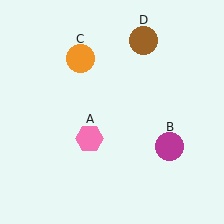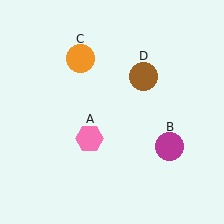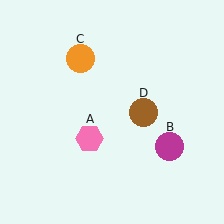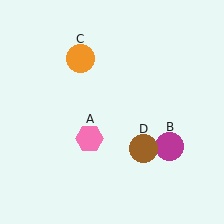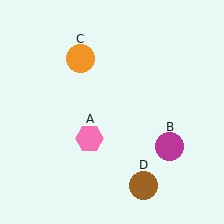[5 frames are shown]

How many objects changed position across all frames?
1 object changed position: brown circle (object D).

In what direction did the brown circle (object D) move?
The brown circle (object D) moved down.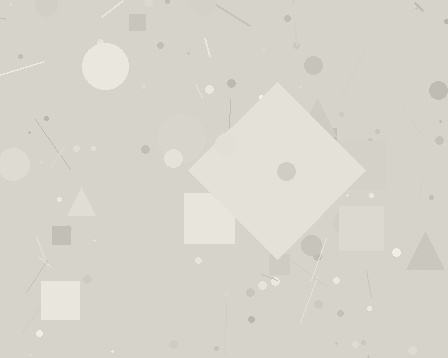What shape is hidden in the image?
A diamond is hidden in the image.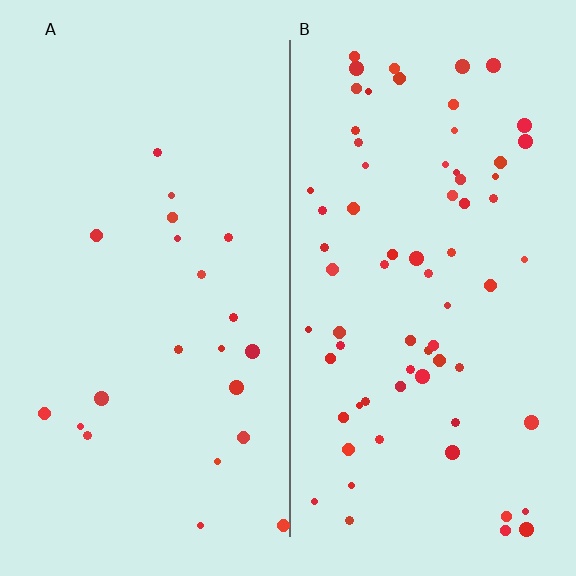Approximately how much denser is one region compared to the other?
Approximately 3.2× — region B over region A.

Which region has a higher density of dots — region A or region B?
B (the right).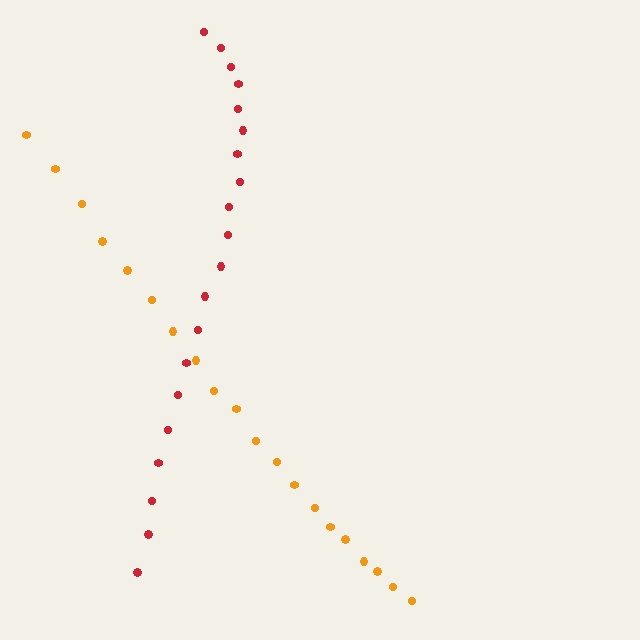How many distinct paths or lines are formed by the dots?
There are 2 distinct paths.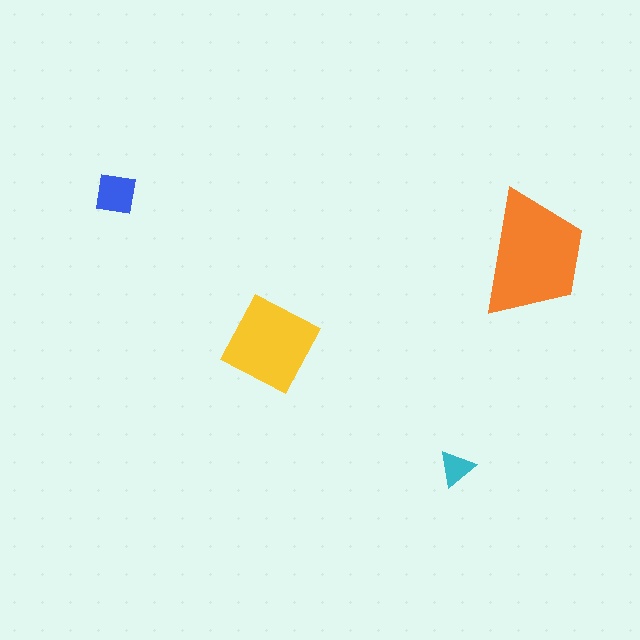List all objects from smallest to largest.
The cyan triangle, the blue square, the yellow diamond, the orange trapezoid.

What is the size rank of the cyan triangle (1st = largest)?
4th.